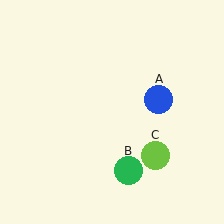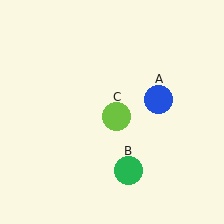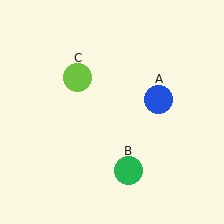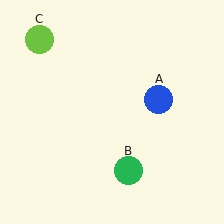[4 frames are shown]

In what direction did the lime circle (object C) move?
The lime circle (object C) moved up and to the left.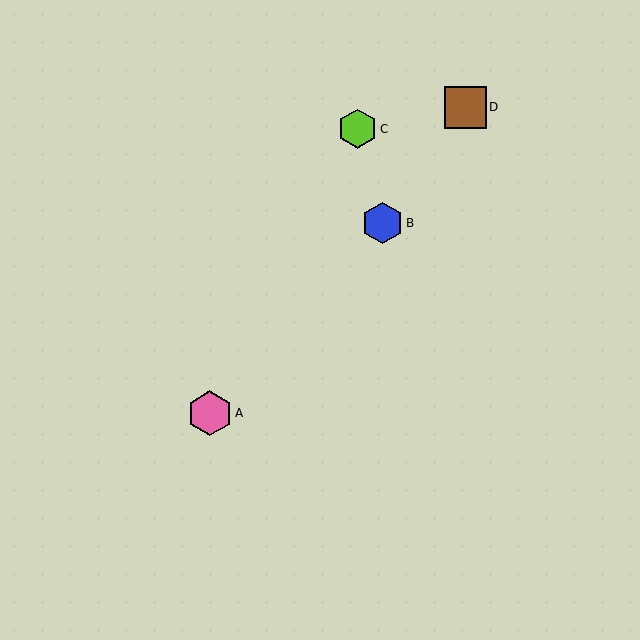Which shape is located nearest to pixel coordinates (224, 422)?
The pink hexagon (labeled A) at (210, 413) is nearest to that location.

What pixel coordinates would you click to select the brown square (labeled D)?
Click at (465, 107) to select the brown square D.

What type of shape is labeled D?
Shape D is a brown square.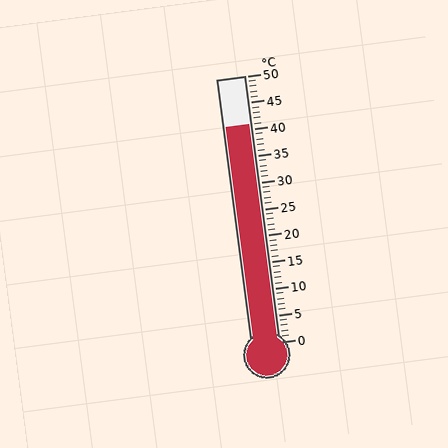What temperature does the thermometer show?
The thermometer shows approximately 41°C.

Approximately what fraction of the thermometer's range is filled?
The thermometer is filled to approximately 80% of its range.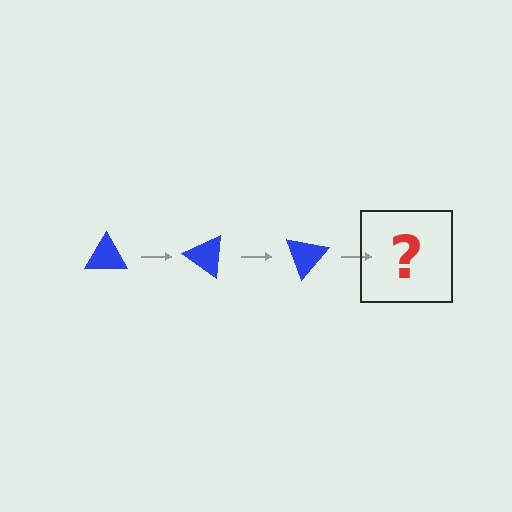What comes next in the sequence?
The next element should be a blue triangle rotated 105 degrees.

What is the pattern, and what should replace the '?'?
The pattern is that the triangle rotates 35 degrees each step. The '?' should be a blue triangle rotated 105 degrees.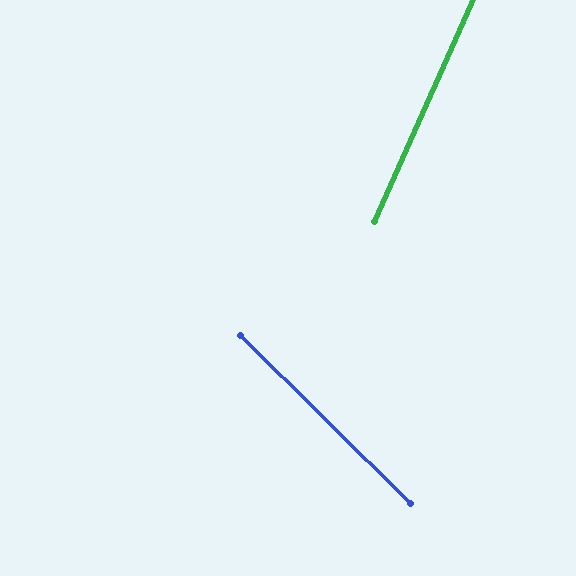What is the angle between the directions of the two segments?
Approximately 69 degrees.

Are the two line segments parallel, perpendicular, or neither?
Neither parallel nor perpendicular — they differ by about 69°.